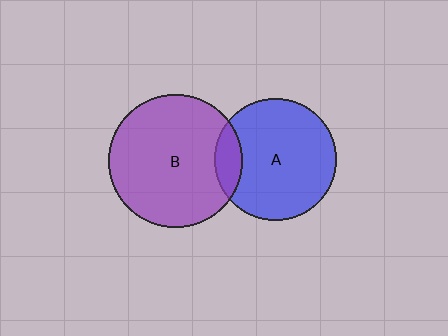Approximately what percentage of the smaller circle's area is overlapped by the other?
Approximately 15%.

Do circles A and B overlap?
Yes.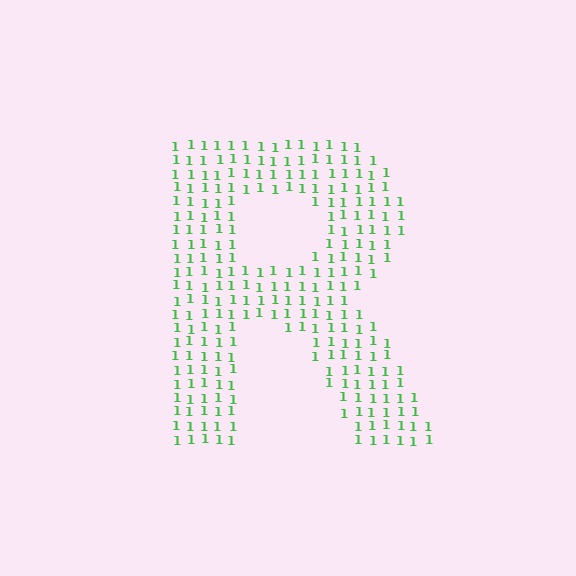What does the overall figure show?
The overall figure shows the letter R.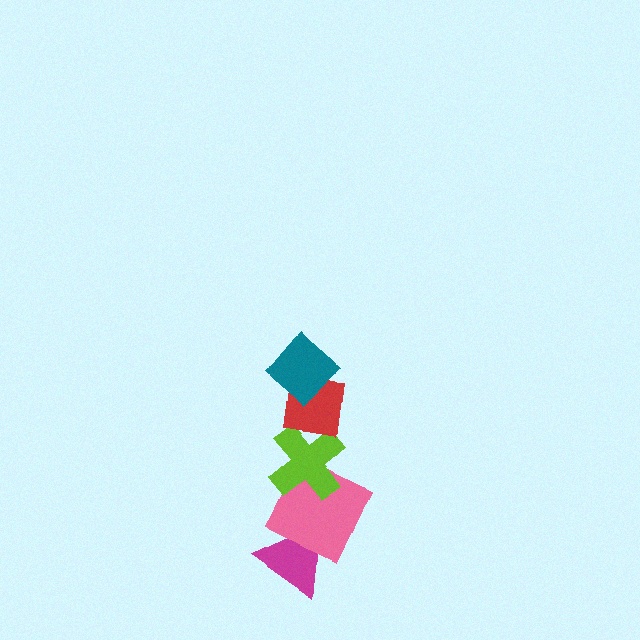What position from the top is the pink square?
The pink square is 4th from the top.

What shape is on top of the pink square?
The lime cross is on top of the pink square.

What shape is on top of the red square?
The teal diamond is on top of the red square.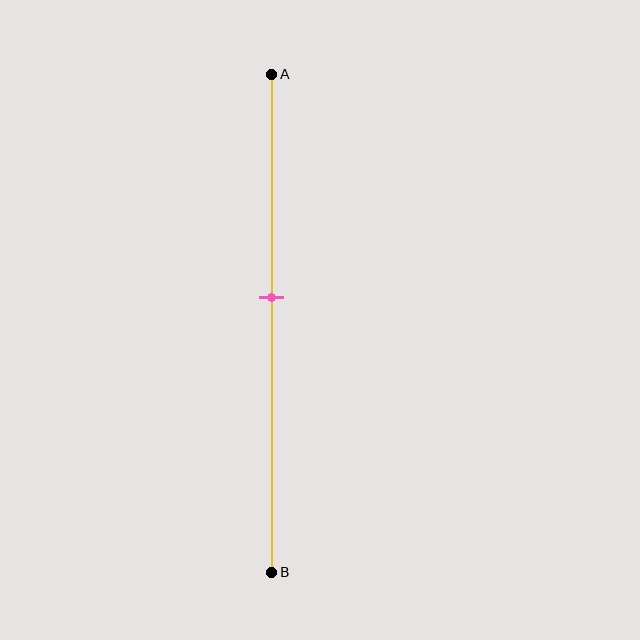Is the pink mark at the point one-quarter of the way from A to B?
No, the mark is at about 45% from A, not at the 25% one-quarter point.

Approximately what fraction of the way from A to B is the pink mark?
The pink mark is approximately 45% of the way from A to B.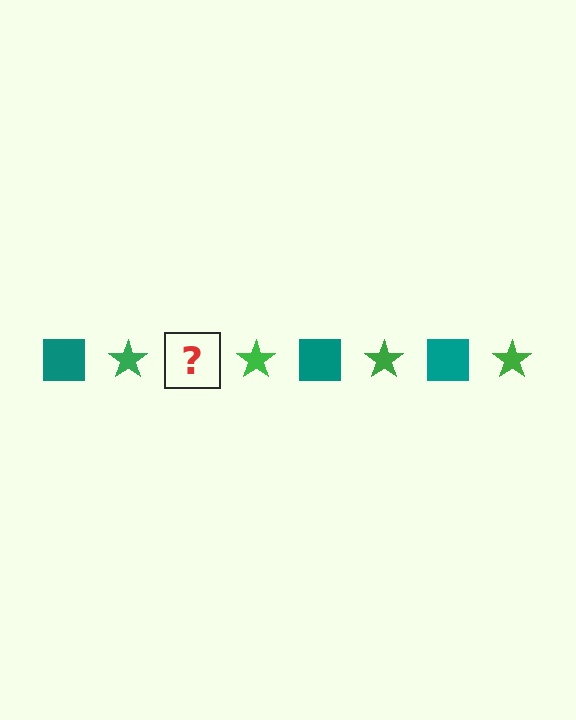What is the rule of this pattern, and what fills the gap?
The rule is that the pattern alternates between teal square and green star. The gap should be filled with a teal square.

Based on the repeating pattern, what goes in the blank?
The blank should be a teal square.